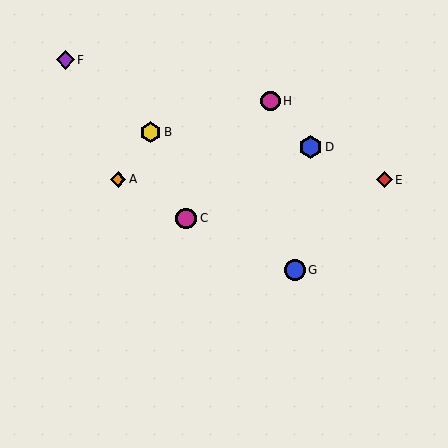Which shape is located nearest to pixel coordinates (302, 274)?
The blue circle (labeled G) at (295, 270) is nearest to that location.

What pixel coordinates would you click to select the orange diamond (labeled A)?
Click at (118, 179) to select the orange diamond A.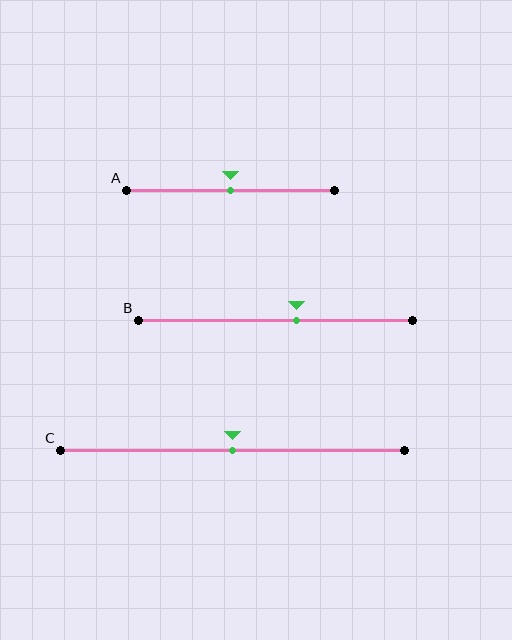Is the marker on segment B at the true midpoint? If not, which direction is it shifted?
No, the marker on segment B is shifted to the right by about 8% of the segment length.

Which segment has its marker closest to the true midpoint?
Segment A has its marker closest to the true midpoint.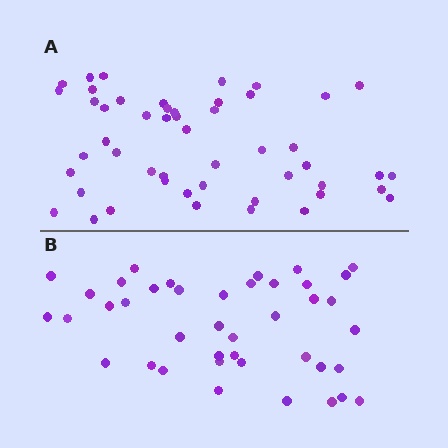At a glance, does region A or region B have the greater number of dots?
Region A (the top region) has more dots.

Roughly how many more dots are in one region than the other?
Region A has roughly 8 or so more dots than region B.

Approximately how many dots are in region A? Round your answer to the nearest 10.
About 50 dots.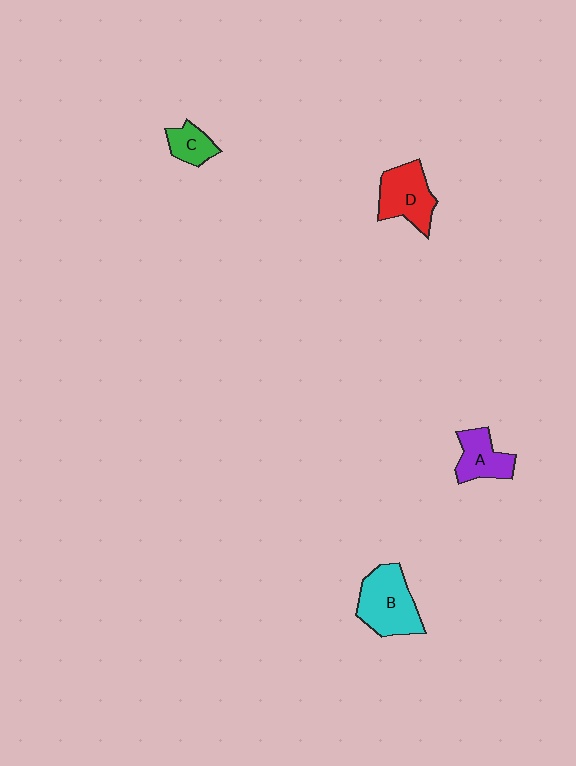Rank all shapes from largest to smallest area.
From largest to smallest: B (cyan), D (red), A (purple), C (green).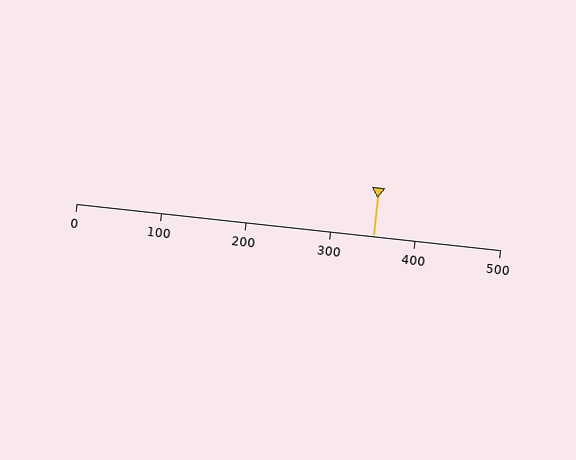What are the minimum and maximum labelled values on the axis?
The axis runs from 0 to 500.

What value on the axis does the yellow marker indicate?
The marker indicates approximately 350.